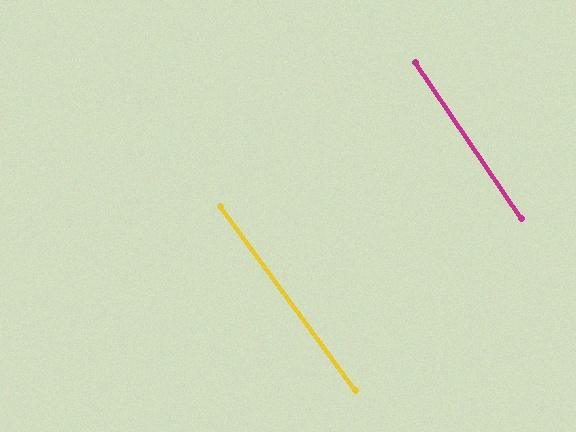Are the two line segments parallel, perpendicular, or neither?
Parallel — their directions differ by only 2.0°.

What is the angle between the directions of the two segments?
Approximately 2 degrees.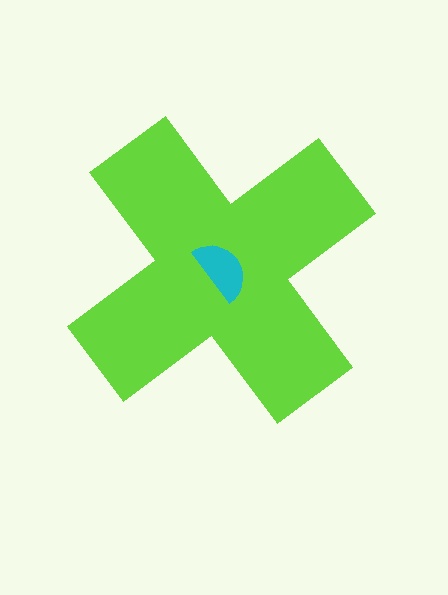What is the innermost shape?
The cyan semicircle.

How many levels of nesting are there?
2.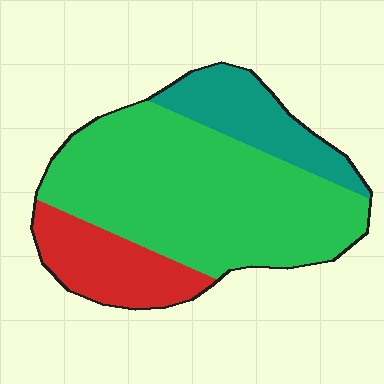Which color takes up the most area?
Green, at roughly 65%.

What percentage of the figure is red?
Red takes up about one fifth (1/5) of the figure.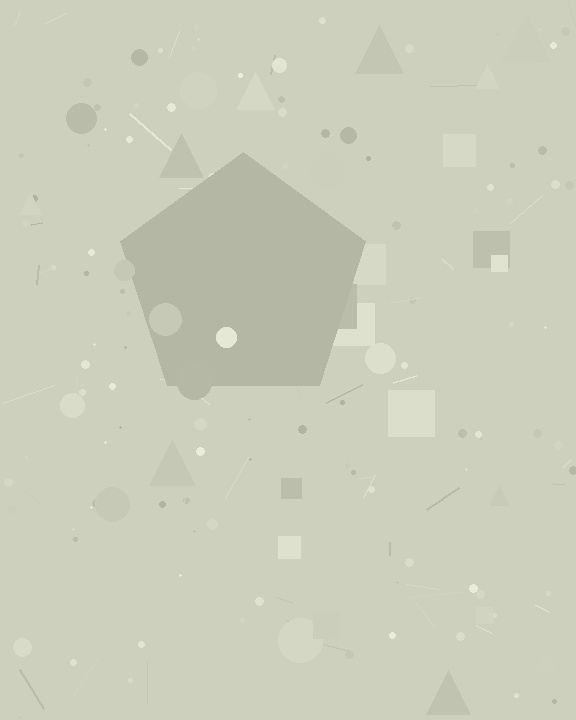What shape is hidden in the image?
A pentagon is hidden in the image.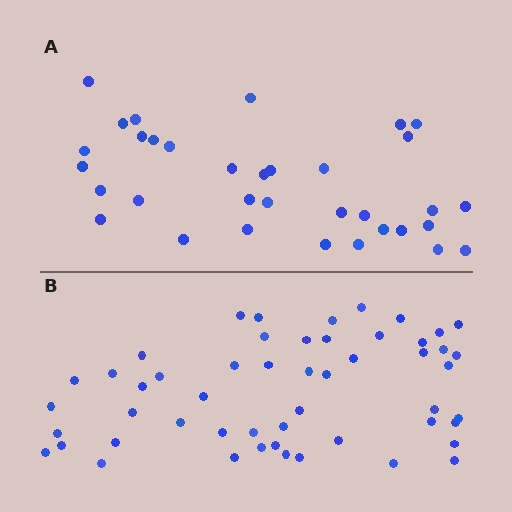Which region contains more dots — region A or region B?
Region B (the bottom region) has more dots.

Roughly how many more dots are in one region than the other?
Region B has approximately 20 more dots than region A.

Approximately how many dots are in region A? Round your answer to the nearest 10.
About 30 dots. (The exact count is 34, which rounds to 30.)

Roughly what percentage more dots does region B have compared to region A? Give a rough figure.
About 55% more.